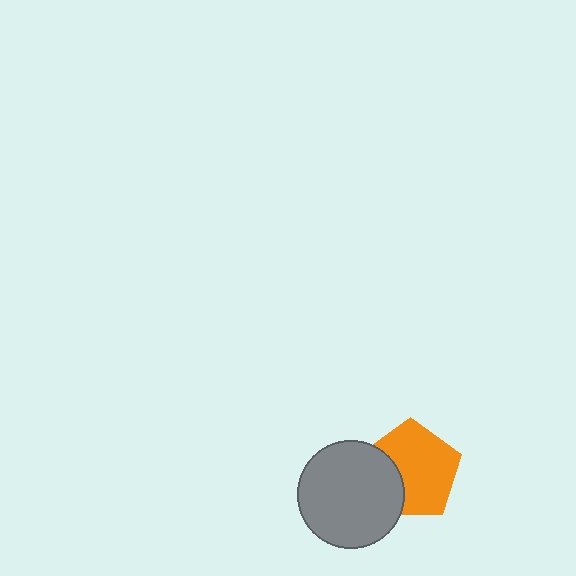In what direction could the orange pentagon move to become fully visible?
The orange pentagon could move right. That would shift it out from behind the gray circle entirely.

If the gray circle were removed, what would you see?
You would see the complete orange pentagon.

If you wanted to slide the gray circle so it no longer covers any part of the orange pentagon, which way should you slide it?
Slide it left — that is the most direct way to separate the two shapes.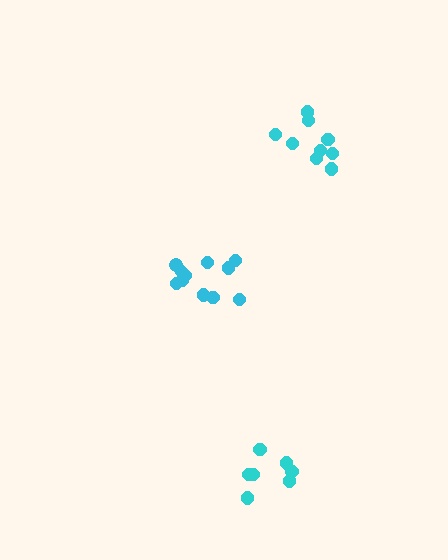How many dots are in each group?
Group 1: 7 dots, Group 2: 11 dots, Group 3: 9 dots (27 total).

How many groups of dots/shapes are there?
There are 3 groups.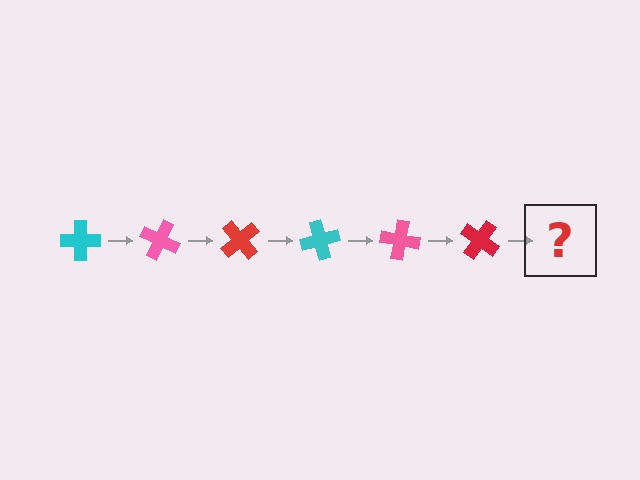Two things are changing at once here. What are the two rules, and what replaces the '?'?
The two rules are that it rotates 25 degrees each step and the color cycles through cyan, pink, and red. The '?' should be a cyan cross, rotated 150 degrees from the start.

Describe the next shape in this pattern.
It should be a cyan cross, rotated 150 degrees from the start.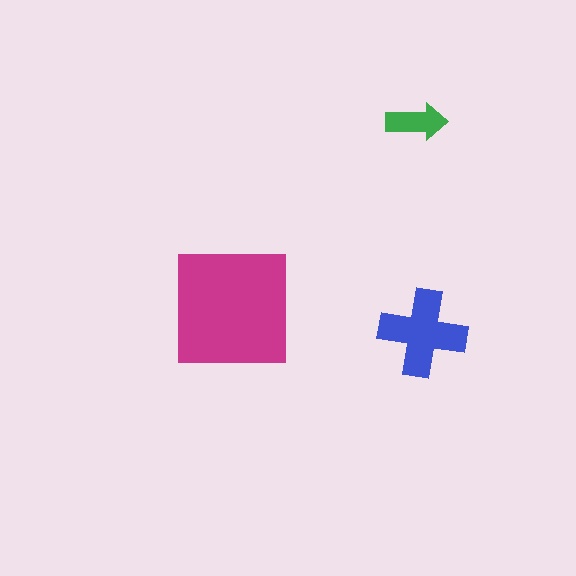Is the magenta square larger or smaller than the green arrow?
Larger.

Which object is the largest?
The magenta square.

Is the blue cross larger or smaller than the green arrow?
Larger.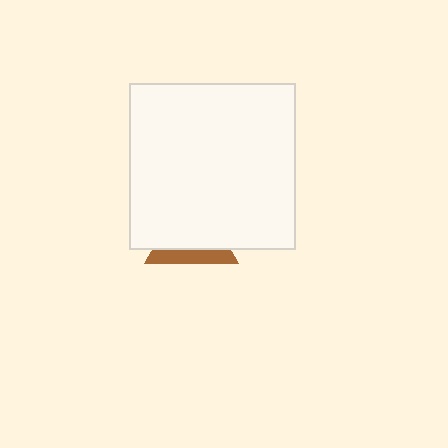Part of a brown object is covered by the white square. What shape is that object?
It is a triangle.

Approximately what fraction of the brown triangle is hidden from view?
Roughly 69% of the brown triangle is hidden behind the white square.